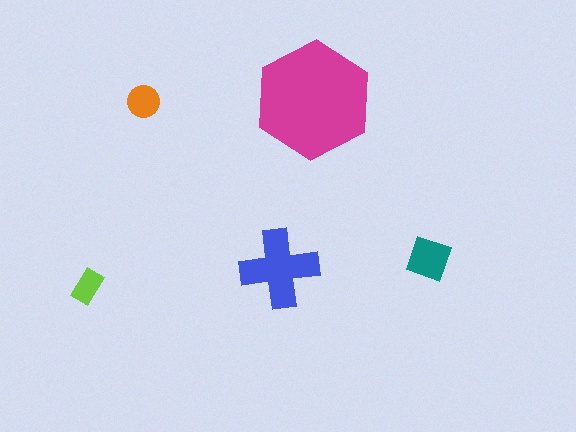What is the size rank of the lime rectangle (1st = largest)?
5th.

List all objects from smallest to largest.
The lime rectangle, the orange circle, the teal diamond, the blue cross, the magenta hexagon.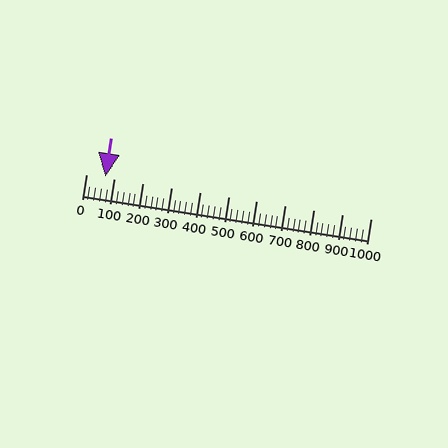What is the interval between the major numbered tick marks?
The major tick marks are spaced 100 units apart.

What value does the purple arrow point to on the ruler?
The purple arrow points to approximately 67.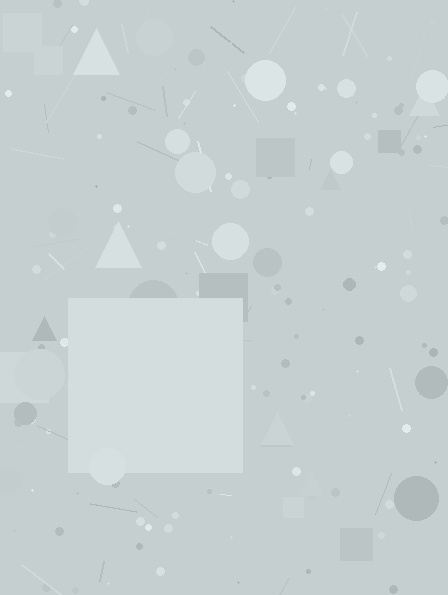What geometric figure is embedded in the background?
A square is embedded in the background.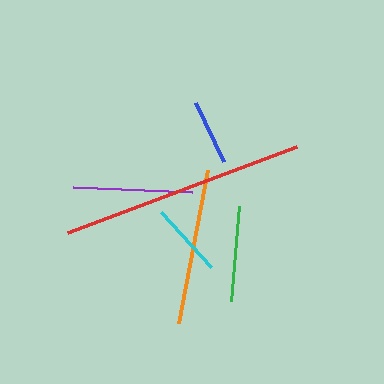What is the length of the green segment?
The green segment is approximately 96 pixels long.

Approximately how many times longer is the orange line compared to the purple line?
The orange line is approximately 1.3 times the length of the purple line.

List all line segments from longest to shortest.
From longest to shortest: red, orange, purple, green, cyan, blue.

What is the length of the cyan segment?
The cyan segment is approximately 74 pixels long.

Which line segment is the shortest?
The blue line is the shortest at approximately 65 pixels.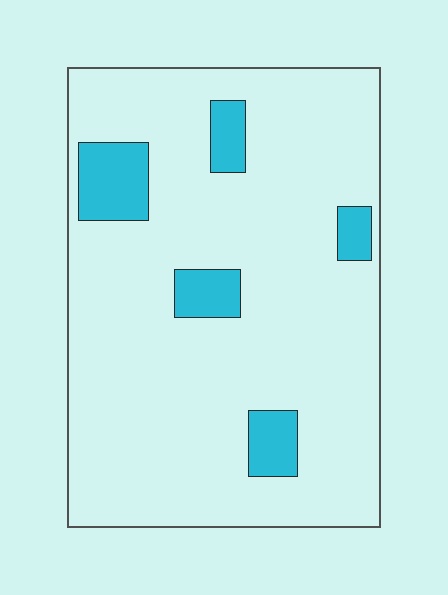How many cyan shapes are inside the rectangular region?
5.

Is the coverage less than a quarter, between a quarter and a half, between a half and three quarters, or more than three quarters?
Less than a quarter.